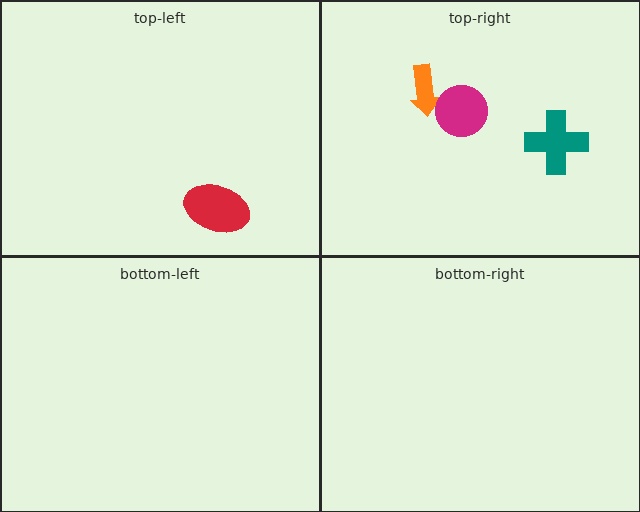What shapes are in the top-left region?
The red ellipse.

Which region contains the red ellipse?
The top-left region.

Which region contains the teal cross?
The top-right region.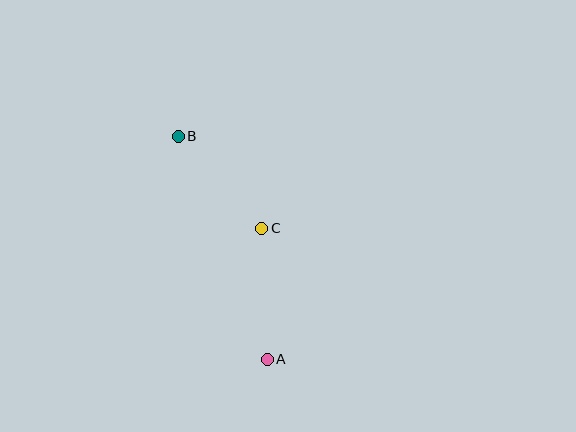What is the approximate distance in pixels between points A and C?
The distance between A and C is approximately 131 pixels.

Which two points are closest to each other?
Points B and C are closest to each other.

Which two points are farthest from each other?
Points A and B are farthest from each other.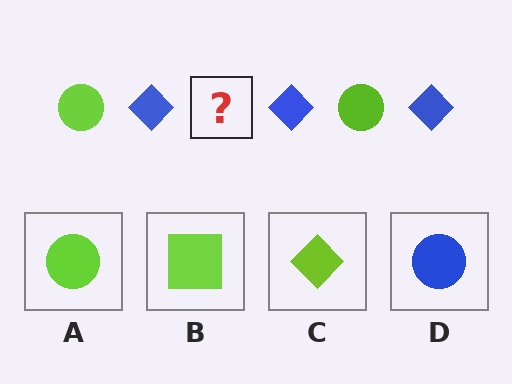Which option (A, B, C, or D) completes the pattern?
A.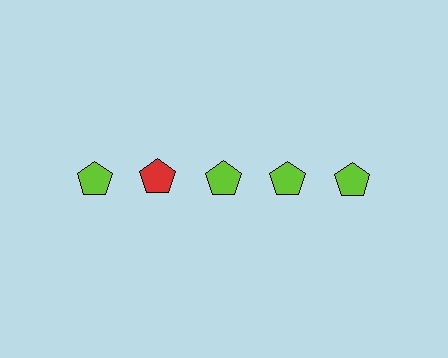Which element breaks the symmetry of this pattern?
The red pentagon in the top row, second from left column breaks the symmetry. All other shapes are lime pentagons.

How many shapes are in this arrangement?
There are 5 shapes arranged in a grid pattern.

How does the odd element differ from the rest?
It has a different color: red instead of lime.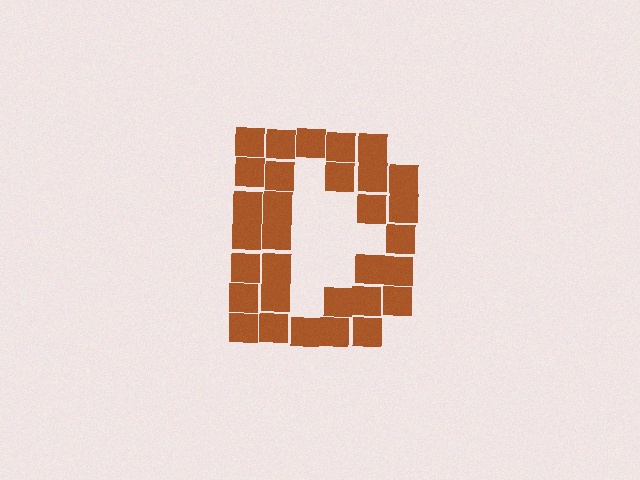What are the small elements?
The small elements are squares.